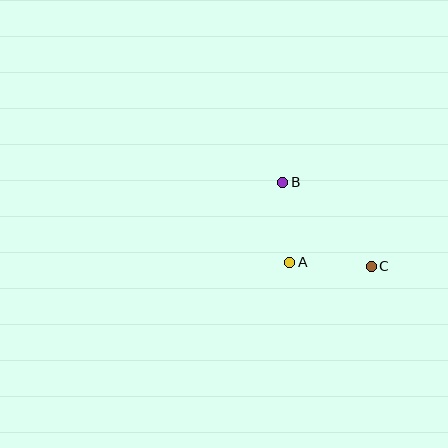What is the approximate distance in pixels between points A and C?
The distance between A and C is approximately 82 pixels.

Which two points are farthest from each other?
Points B and C are farthest from each other.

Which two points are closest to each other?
Points A and B are closest to each other.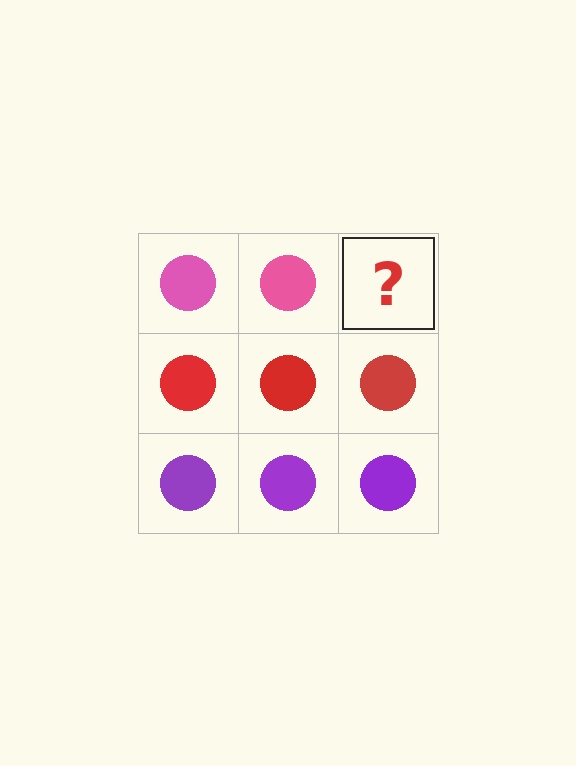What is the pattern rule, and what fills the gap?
The rule is that each row has a consistent color. The gap should be filled with a pink circle.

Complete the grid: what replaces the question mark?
The question mark should be replaced with a pink circle.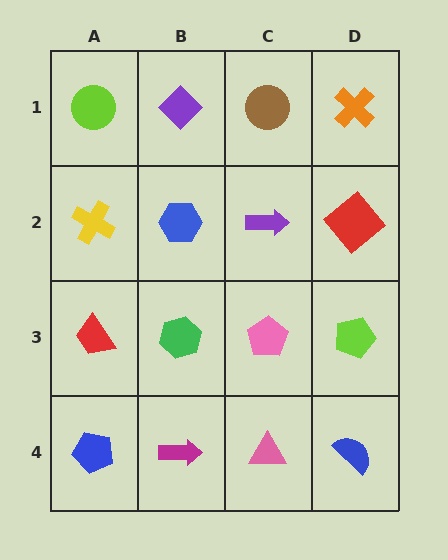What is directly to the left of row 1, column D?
A brown circle.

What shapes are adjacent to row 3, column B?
A blue hexagon (row 2, column B), a magenta arrow (row 4, column B), a red trapezoid (row 3, column A), a pink pentagon (row 3, column C).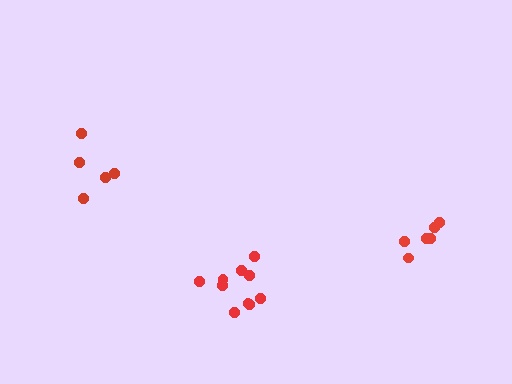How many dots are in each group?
Group 1: 10 dots, Group 2: 6 dots, Group 3: 5 dots (21 total).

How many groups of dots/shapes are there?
There are 3 groups.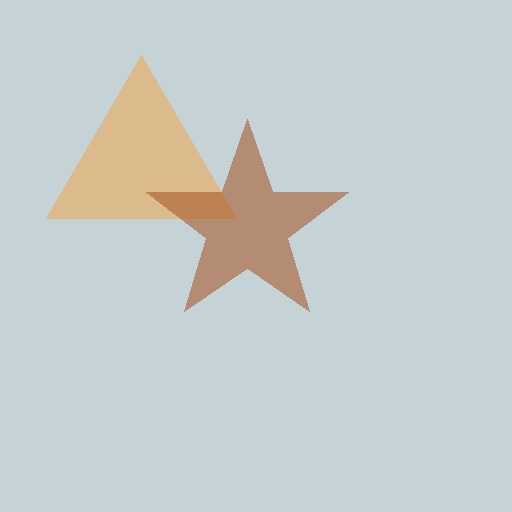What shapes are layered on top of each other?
The layered shapes are: an orange triangle, a brown star.